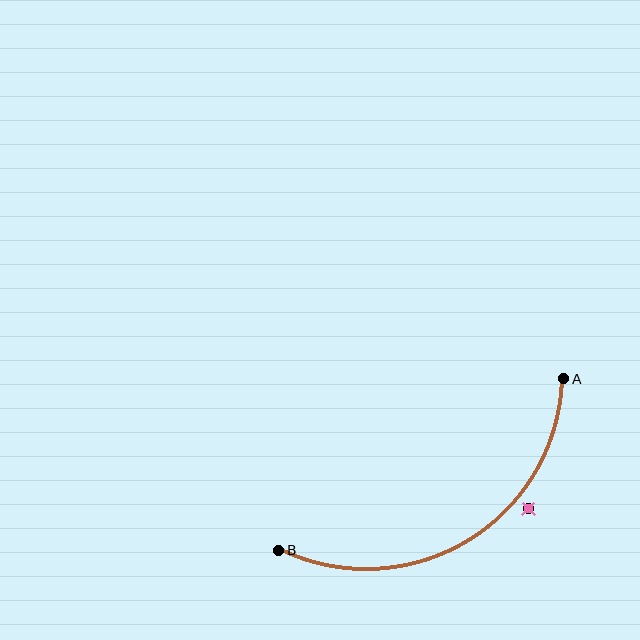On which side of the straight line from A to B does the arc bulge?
The arc bulges below the straight line connecting A and B.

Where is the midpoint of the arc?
The arc midpoint is the point on the curve farthest from the straight line joining A and B. It sits below that line.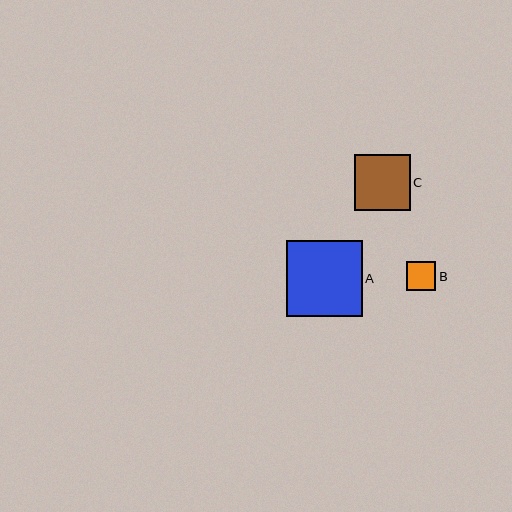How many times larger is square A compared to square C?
Square A is approximately 1.4 times the size of square C.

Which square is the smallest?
Square B is the smallest with a size of approximately 29 pixels.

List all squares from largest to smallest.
From largest to smallest: A, C, B.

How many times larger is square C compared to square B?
Square C is approximately 1.9 times the size of square B.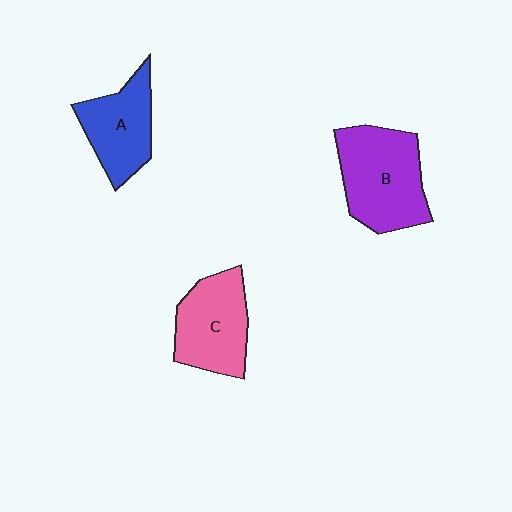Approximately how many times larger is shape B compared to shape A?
Approximately 1.4 times.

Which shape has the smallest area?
Shape A (blue).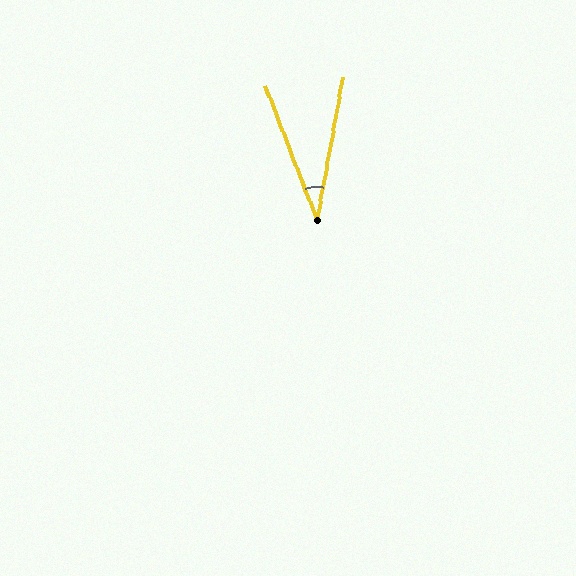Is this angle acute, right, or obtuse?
It is acute.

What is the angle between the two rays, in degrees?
Approximately 32 degrees.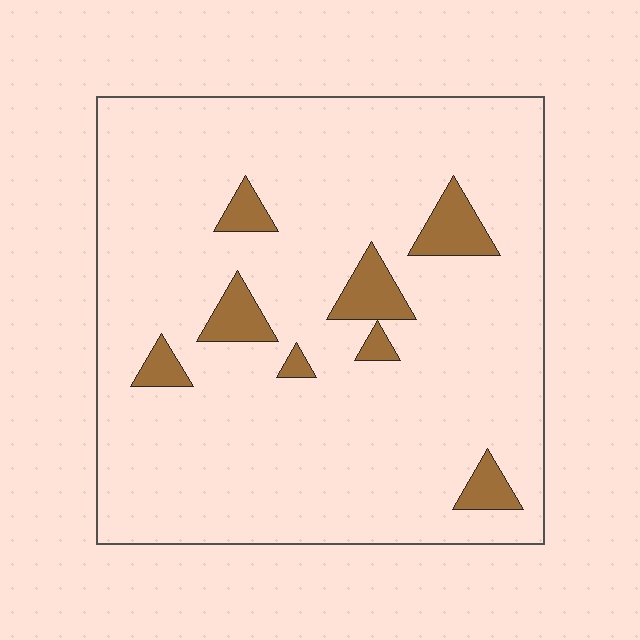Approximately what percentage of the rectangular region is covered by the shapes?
Approximately 10%.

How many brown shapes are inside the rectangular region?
8.